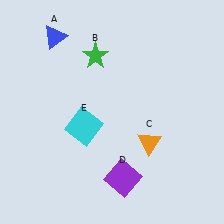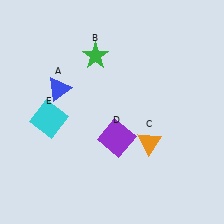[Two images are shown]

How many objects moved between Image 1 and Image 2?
3 objects moved between the two images.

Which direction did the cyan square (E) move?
The cyan square (E) moved left.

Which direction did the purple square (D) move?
The purple square (D) moved up.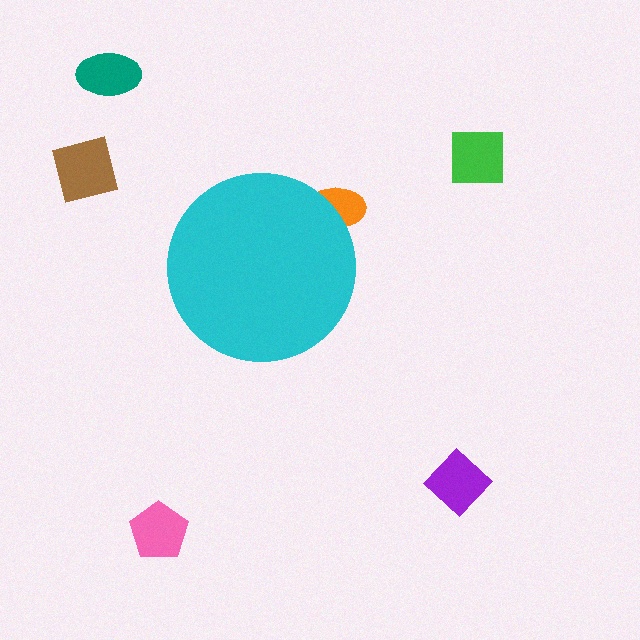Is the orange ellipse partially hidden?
Yes, the orange ellipse is partially hidden behind the cyan circle.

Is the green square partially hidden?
No, the green square is fully visible.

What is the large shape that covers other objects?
A cyan circle.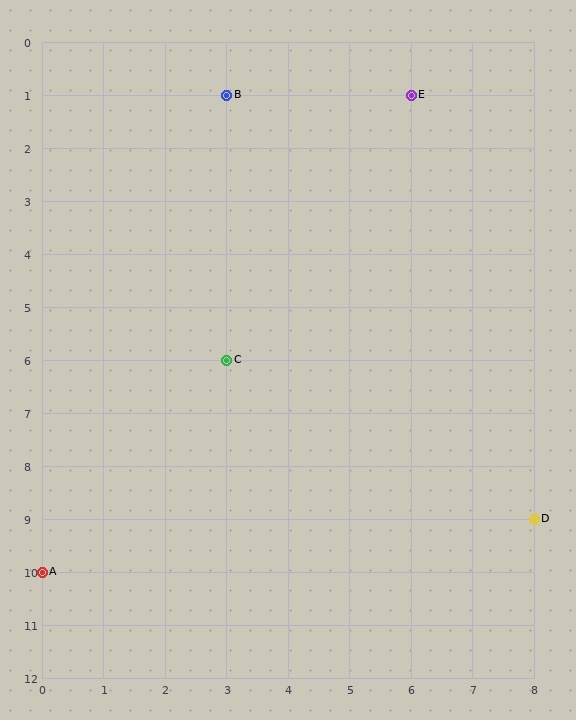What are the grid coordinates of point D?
Point D is at grid coordinates (8, 9).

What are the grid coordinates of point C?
Point C is at grid coordinates (3, 6).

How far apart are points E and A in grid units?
Points E and A are 6 columns and 9 rows apart (about 10.8 grid units diagonally).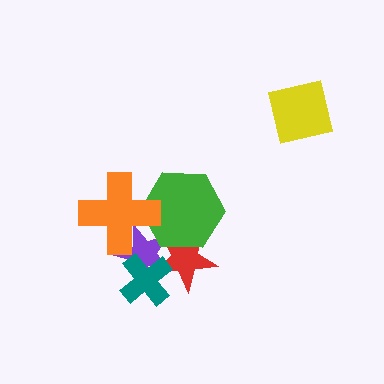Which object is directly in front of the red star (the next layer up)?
The teal cross is directly in front of the red star.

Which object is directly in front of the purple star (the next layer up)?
The red star is directly in front of the purple star.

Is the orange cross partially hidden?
No, no other shape covers it.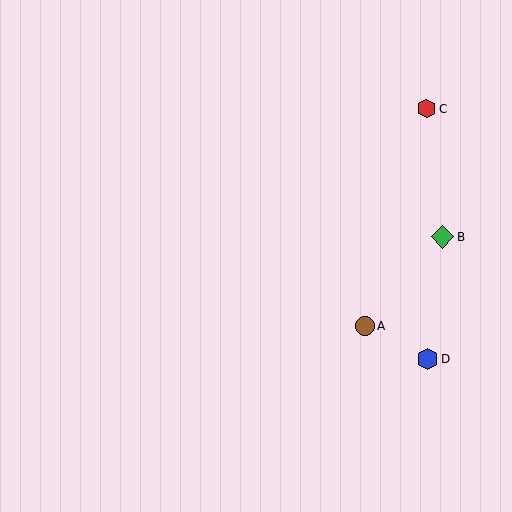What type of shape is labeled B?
Shape B is a green diamond.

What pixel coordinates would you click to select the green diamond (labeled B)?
Click at (443, 237) to select the green diamond B.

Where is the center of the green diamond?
The center of the green diamond is at (443, 237).